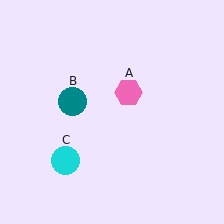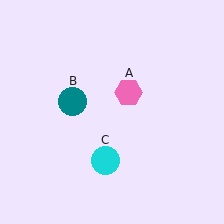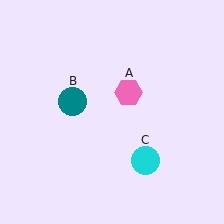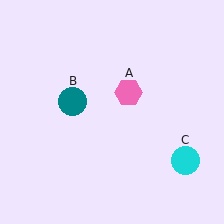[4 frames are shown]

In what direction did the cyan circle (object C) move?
The cyan circle (object C) moved right.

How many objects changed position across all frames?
1 object changed position: cyan circle (object C).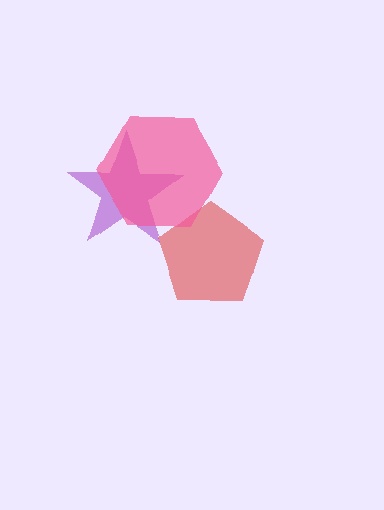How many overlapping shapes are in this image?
There are 3 overlapping shapes in the image.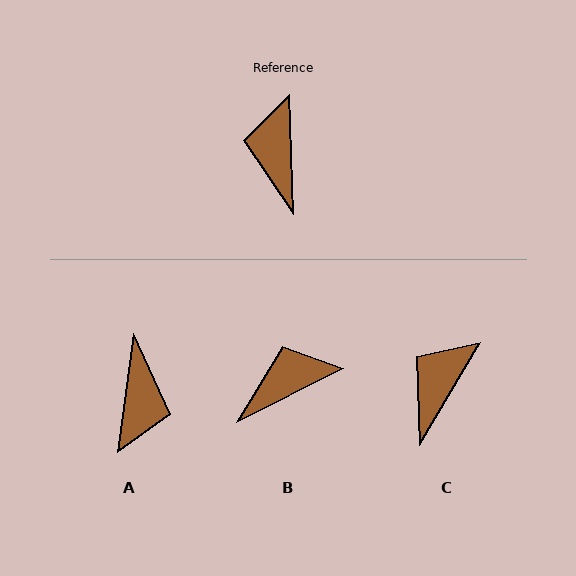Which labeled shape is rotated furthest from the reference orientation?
A, about 170 degrees away.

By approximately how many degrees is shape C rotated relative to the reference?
Approximately 33 degrees clockwise.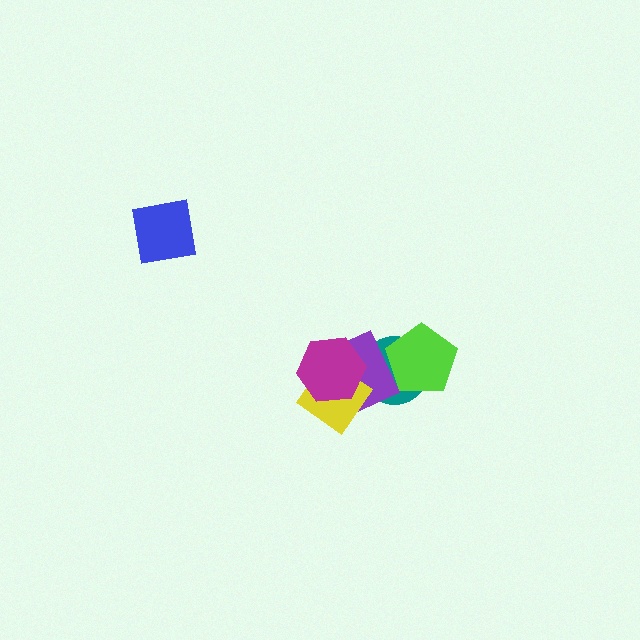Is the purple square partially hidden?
Yes, it is partially covered by another shape.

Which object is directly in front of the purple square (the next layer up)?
The yellow diamond is directly in front of the purple square.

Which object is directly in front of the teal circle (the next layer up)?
The purple square is directly in front of the teal circle.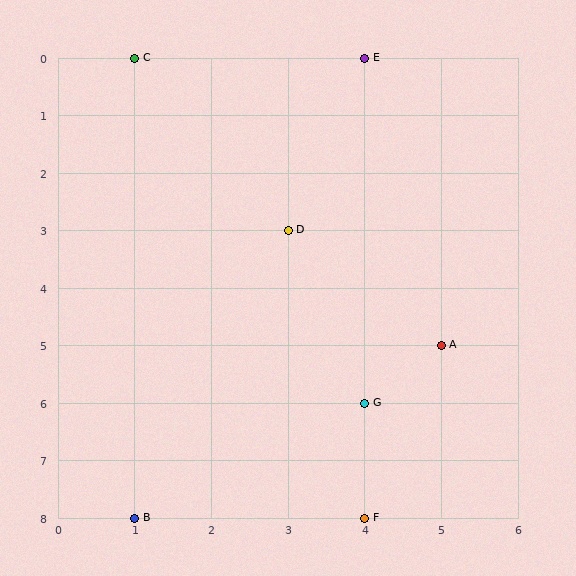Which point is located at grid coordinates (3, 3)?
Point D is at (3, 3).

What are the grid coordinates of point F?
Point F is at grid coordinates (4, 8).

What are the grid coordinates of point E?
Point E is at grid coordinates (4, 0).